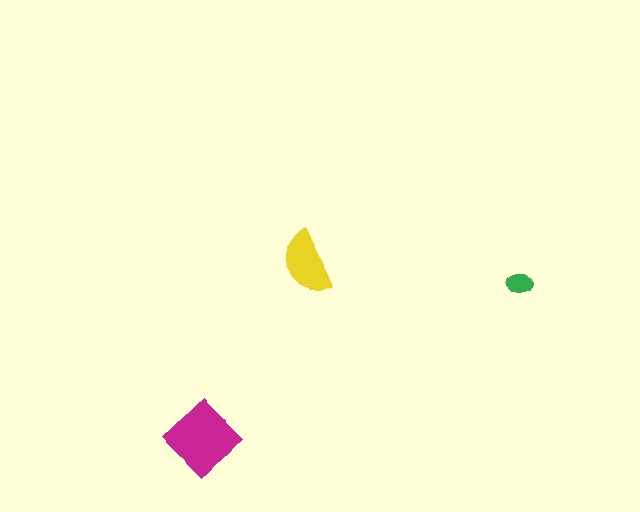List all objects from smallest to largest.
The green ellipse, the yellow semicircle, the magenta diamond.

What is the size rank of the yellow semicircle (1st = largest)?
2nd.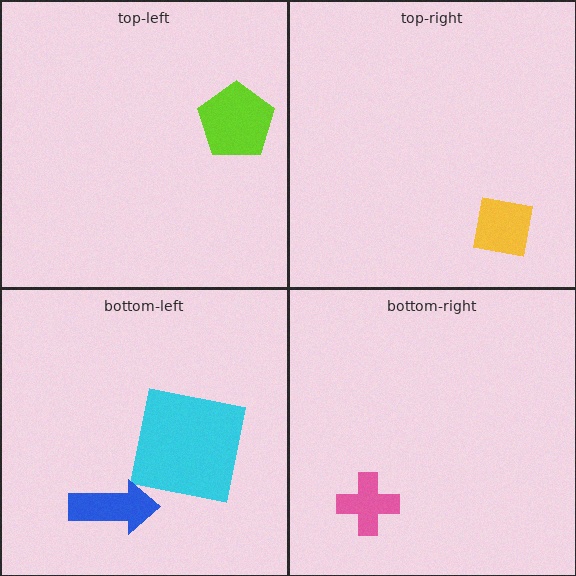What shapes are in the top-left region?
The lime pentagon.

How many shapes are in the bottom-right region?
1.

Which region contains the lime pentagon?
The top-left region.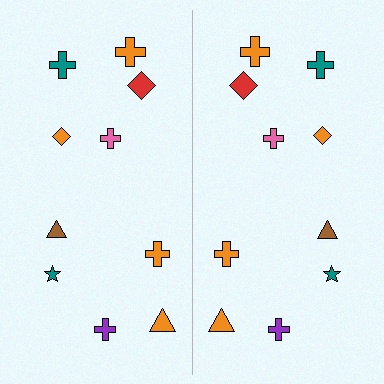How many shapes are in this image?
There are 20 shapes in this image.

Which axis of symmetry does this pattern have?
The pattern has a vertical axis of symmetry running through the center of the image.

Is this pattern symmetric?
Yes, this pattern has bilateral (reflection) symmetry.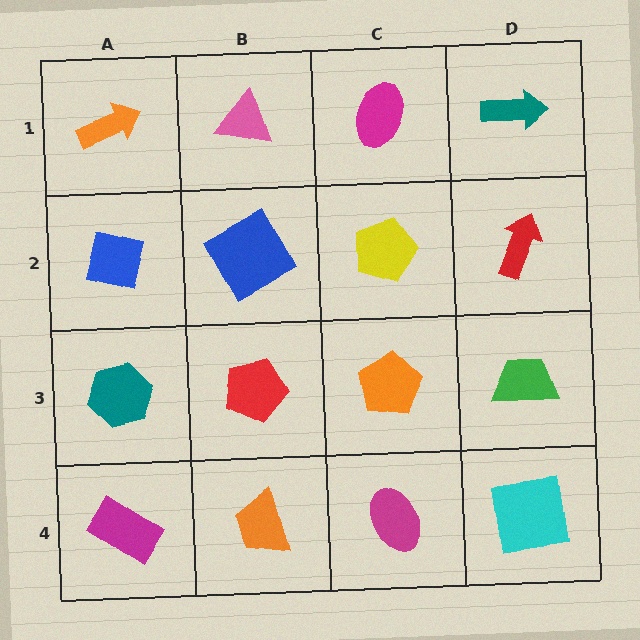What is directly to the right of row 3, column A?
A red pentagon.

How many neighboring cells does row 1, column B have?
3.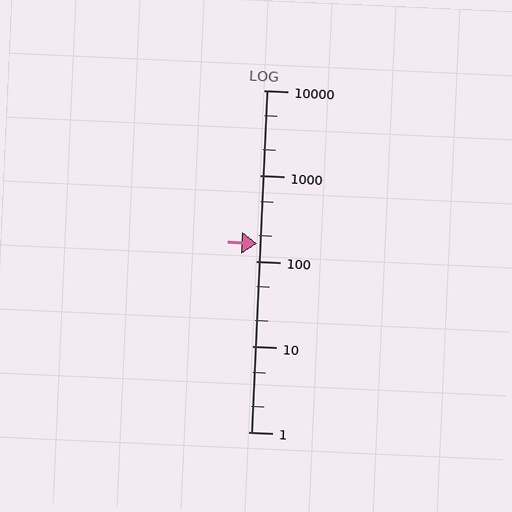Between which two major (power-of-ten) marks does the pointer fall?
The pointer is between 100 and 1000.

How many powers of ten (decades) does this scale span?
The scale spans 4 decades, from 1 to 10000.